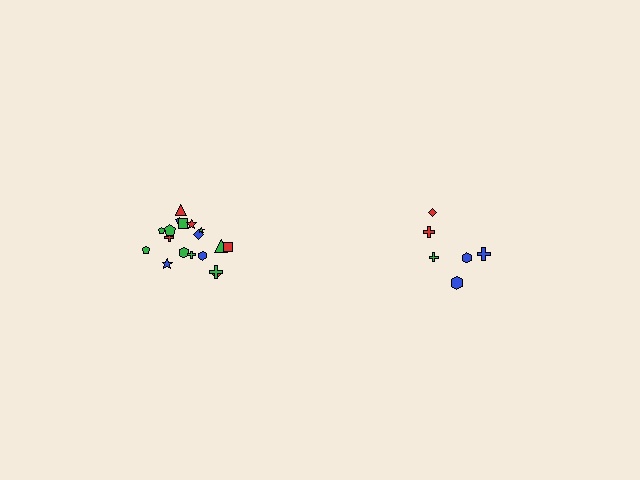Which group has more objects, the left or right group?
The left group.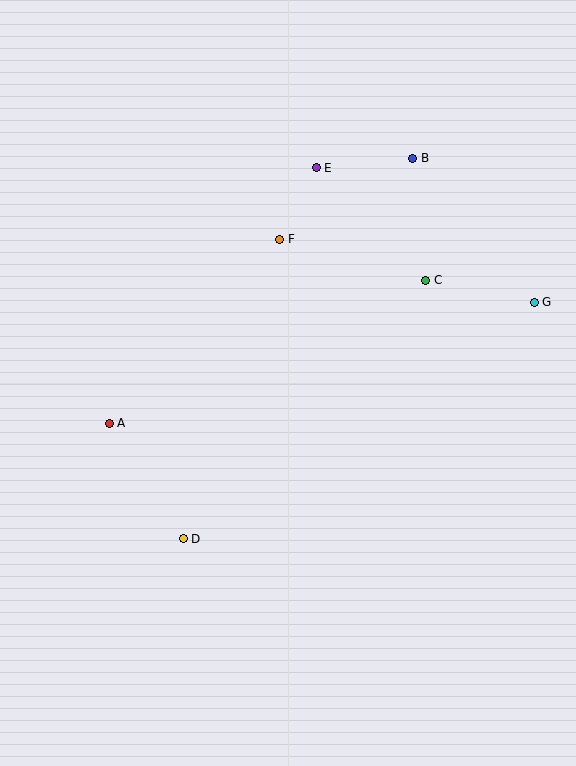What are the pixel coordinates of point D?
Point D is at (183, 539).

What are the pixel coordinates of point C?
Point C is at (426, 280).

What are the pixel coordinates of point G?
Point G is at (534, 302).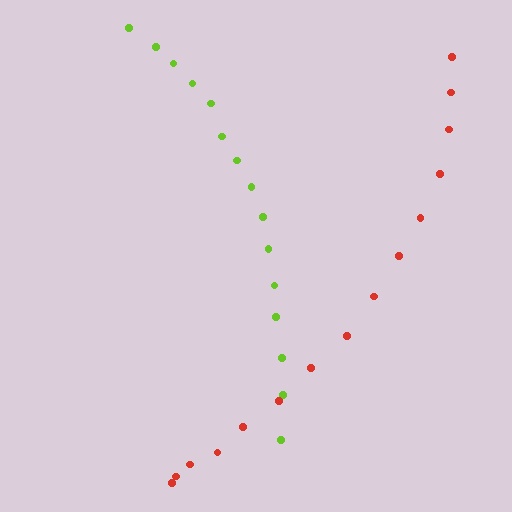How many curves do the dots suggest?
There are 2 distinct paths.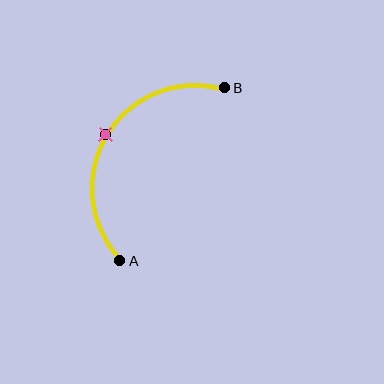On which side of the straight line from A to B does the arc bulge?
The arc bulges to the left of the straight line connecting A and B.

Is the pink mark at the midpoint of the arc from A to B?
Yes. The pink mark lies on the arc at equal arc-length from both A and B — it is the arc midpoint.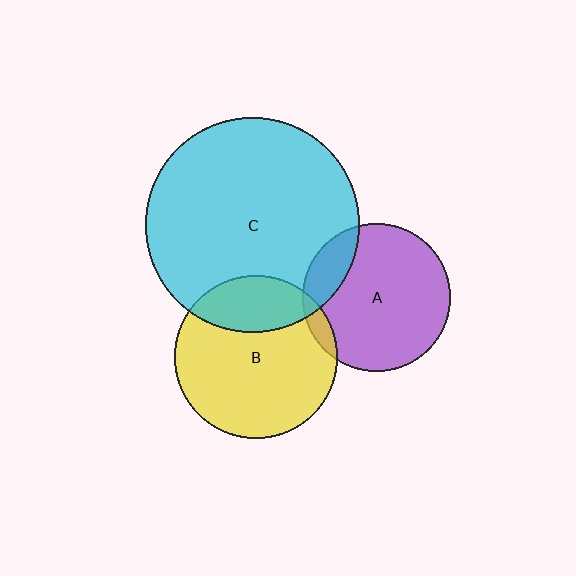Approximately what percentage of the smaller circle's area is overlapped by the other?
Approximately 5%.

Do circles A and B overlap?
Yes.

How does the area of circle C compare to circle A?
Approximately 2.1 times.